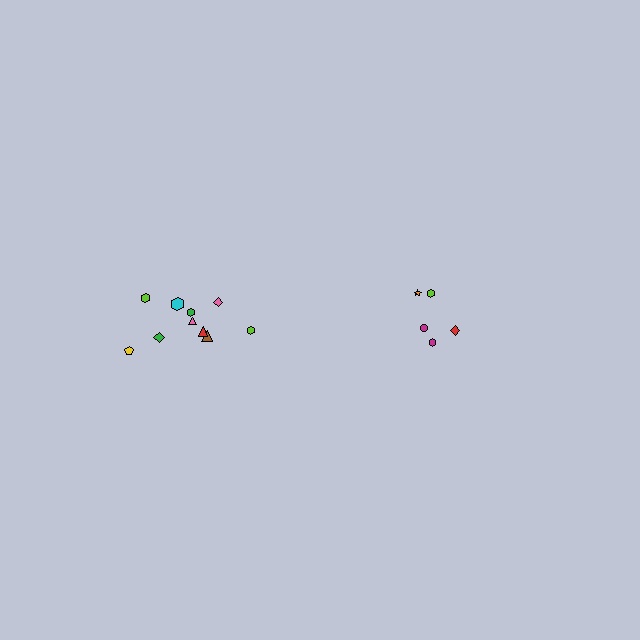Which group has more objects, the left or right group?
The left group.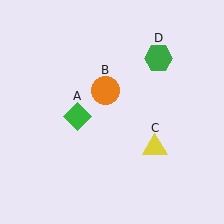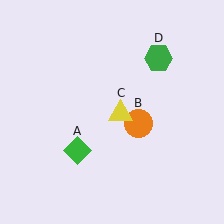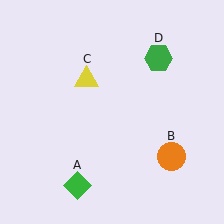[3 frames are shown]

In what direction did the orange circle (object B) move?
The orange circle (object B) moved down and to the right.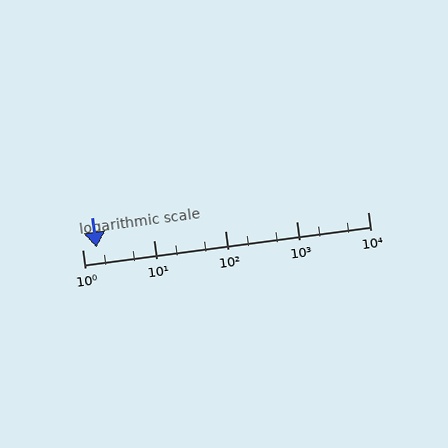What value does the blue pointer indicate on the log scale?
The pointer indicates approximately 1.6.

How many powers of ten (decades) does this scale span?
The scale spans 4 decades, from 1 to 10000.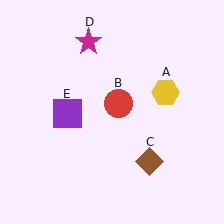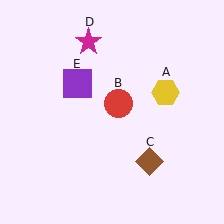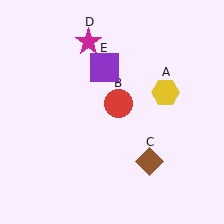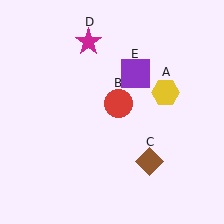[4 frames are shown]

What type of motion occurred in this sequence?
The purple square (object E) rotated clockwise around the center of the scene.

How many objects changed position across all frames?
1 object changed position: purple square (object E).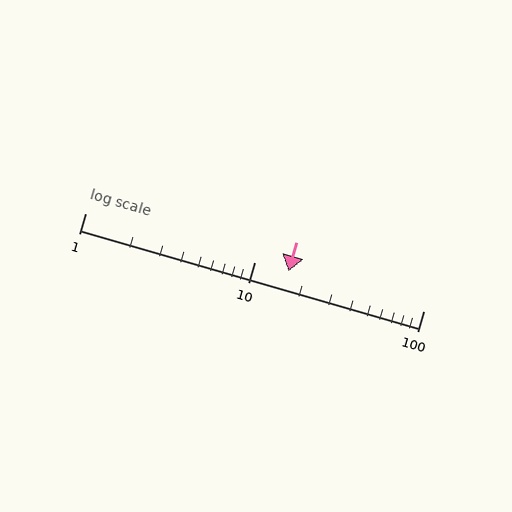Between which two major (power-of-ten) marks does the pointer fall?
The pointer is between 10 and 100.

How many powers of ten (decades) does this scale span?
The scale spans 2 decades, from 1 to 100.